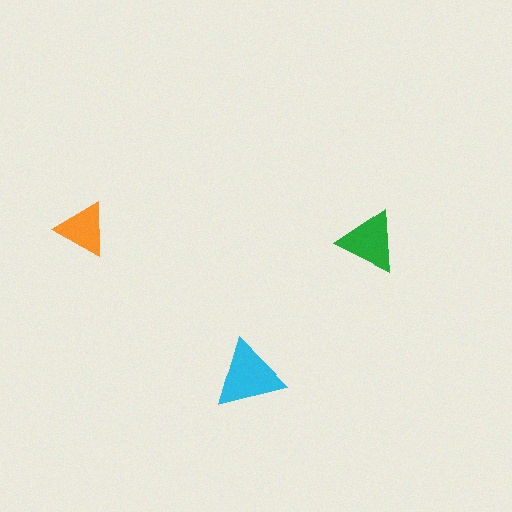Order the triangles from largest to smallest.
the cyan one, the green one, the orange one.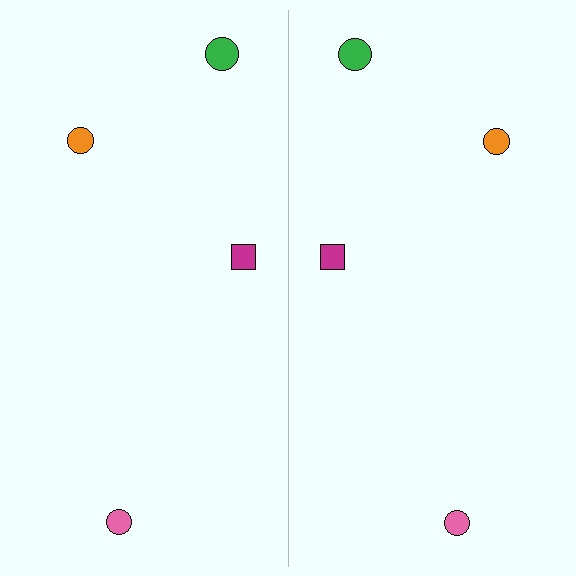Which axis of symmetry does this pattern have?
The pattern has a vertical axis of symmetry running through the center of the image.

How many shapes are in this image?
There are 8 shapes in this image.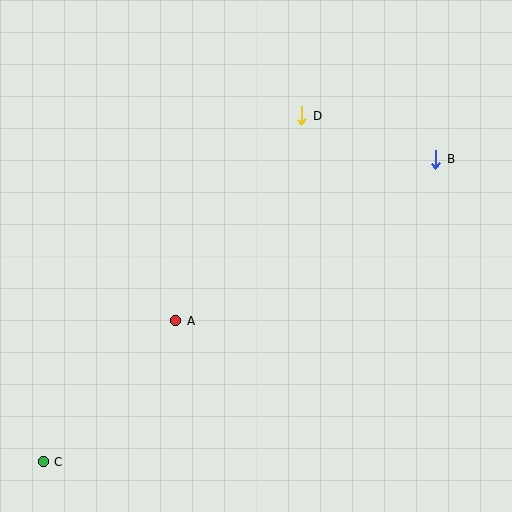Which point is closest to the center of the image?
Point A at (176, 321) is closest to the center.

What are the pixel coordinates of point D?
Point D is at (302, 116).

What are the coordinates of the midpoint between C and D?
The midpoint between C and D is at (172, 289).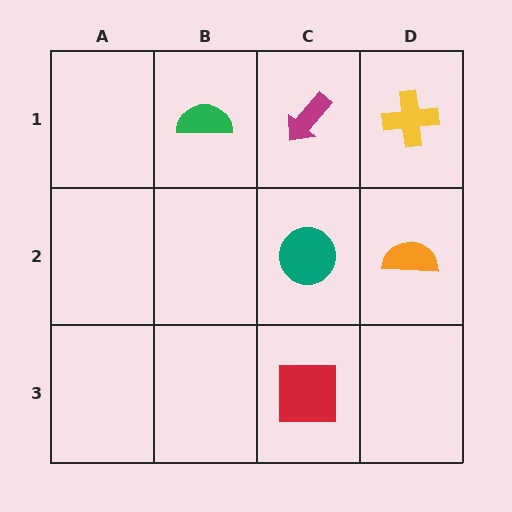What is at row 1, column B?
A green semicircle.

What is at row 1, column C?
A magenta arrow.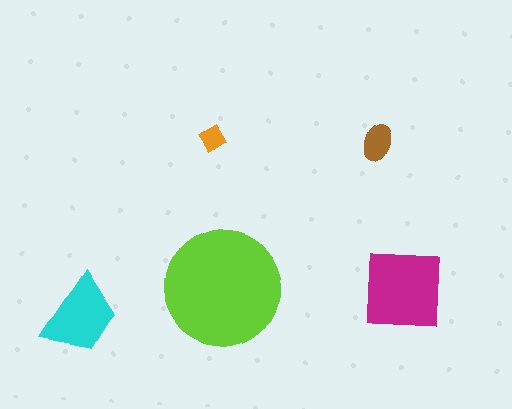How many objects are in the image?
There are 5 objects in the image.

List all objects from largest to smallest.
The lime circle, the magenta square, the cyan trapezoid, the brown ellipse, the orange diamond.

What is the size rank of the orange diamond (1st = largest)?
5th.